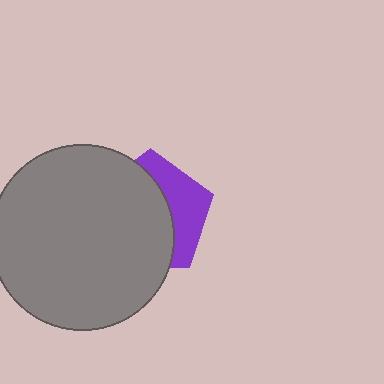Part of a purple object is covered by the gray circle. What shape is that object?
It is a pentagon.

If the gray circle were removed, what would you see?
You would see the complete purple pentagon.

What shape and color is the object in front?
The object in front is a gray circle.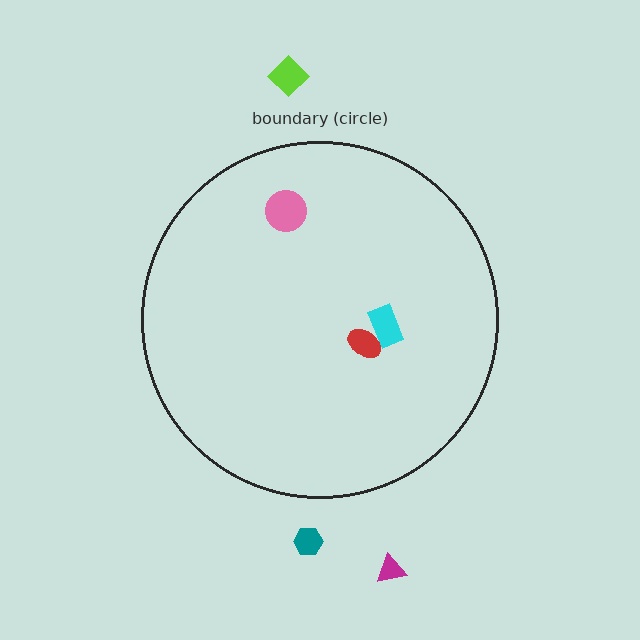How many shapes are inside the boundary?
3 inside, 3 outside.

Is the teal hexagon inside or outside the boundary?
Outside.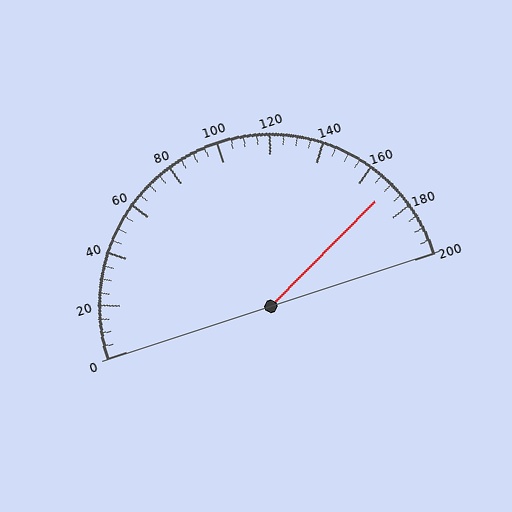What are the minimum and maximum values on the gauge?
The gauge ranges from 0 to 200.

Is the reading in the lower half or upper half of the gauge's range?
The reading is in the upper half of the range (0 to 200).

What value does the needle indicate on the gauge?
The needle indicates approximately 170.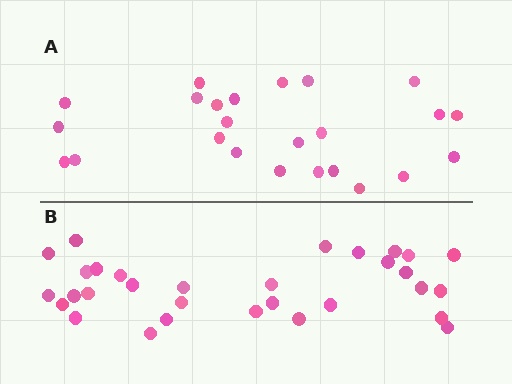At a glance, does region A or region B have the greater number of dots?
Region B (the bottom region) has more dots.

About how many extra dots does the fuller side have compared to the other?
Region B has roughly 8 or so more dots than region A.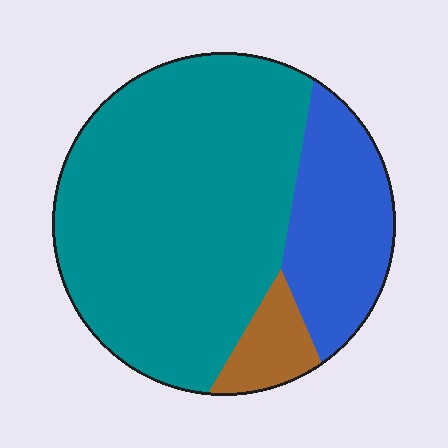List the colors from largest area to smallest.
From largest to smallest: teal, blue, brown.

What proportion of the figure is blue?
Blue covers roughly 25% of the figure.